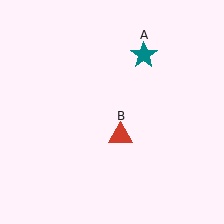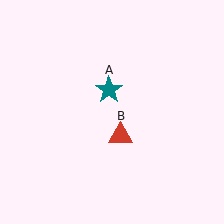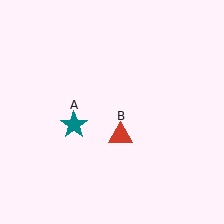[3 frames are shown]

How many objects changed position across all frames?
1 object changed position: teal star (object A).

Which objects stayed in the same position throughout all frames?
Red triangle (object B) remained stationary.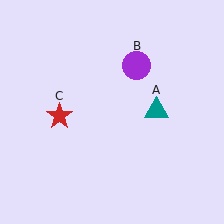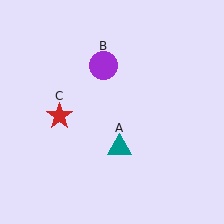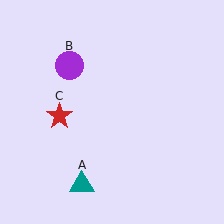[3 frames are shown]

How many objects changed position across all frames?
2 objects changed position: teal triangle (object A), purple circle (object B).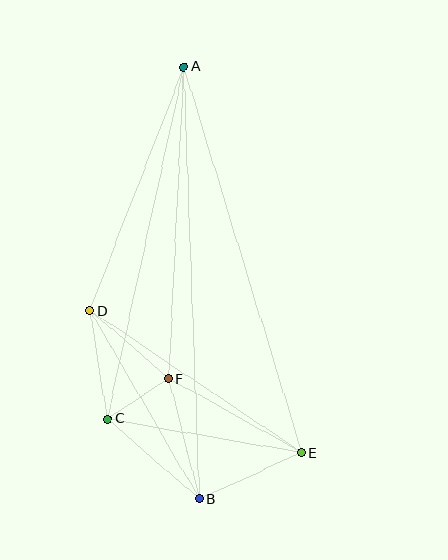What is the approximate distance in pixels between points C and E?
The distance between C and E is approximately 197 pixels.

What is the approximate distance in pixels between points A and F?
The distance between A and F is approximately 312 pixels.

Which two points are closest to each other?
Points C and F are closest to each other.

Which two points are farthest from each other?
Points A and B are farthest from each other.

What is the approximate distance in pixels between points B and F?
The distance between B and F is approximately 125 pixels.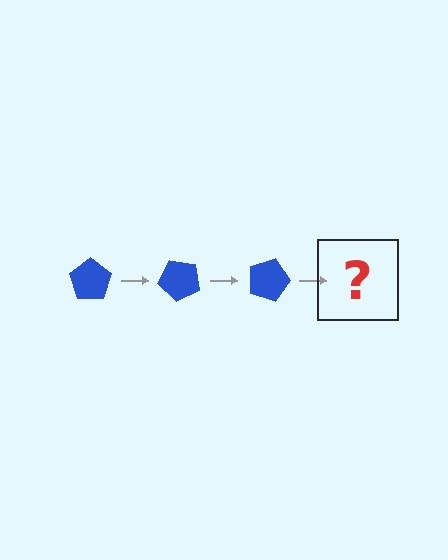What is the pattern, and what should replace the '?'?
The pattern is that the pentagon rotates 45 degrees each step. The '?' should be a blue pentagon rotated 135 degrees.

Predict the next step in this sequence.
The next step is a blue pentagon rotated 135 degrees.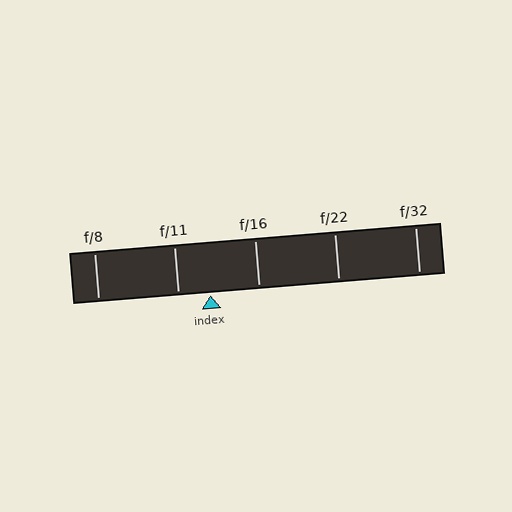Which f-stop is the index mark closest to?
The index mark is closest to f/11.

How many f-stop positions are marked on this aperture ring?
There are 5 f-stop positions marked.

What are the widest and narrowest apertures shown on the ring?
The widest aperture shown is f/8 and the narrowest is f/32.